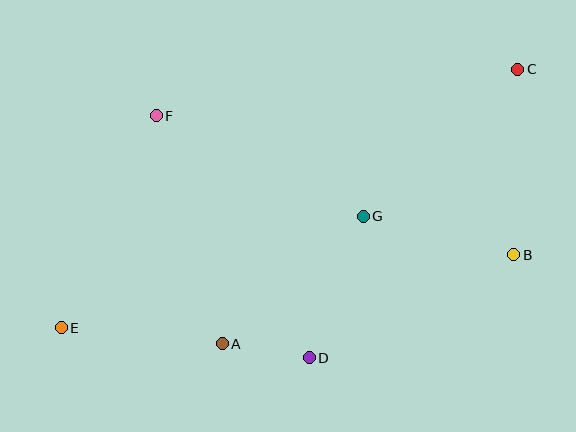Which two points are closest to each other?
Points A and D are closest to each other.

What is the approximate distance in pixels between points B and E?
The distance between B and E is approximately 458 pixels.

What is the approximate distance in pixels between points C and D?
The distance between C and D is approximately 356 pixels.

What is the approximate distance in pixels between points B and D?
The distance between B and D is approximately 229 pixels.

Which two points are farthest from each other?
Points C and E are farthest from each other.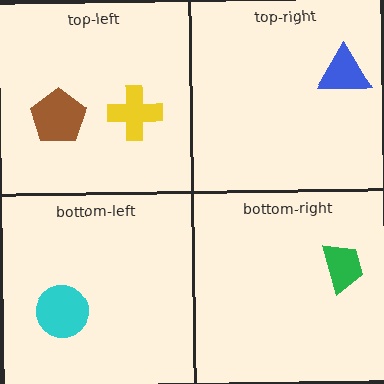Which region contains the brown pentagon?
The top-left region.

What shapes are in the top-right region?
The blue triangle.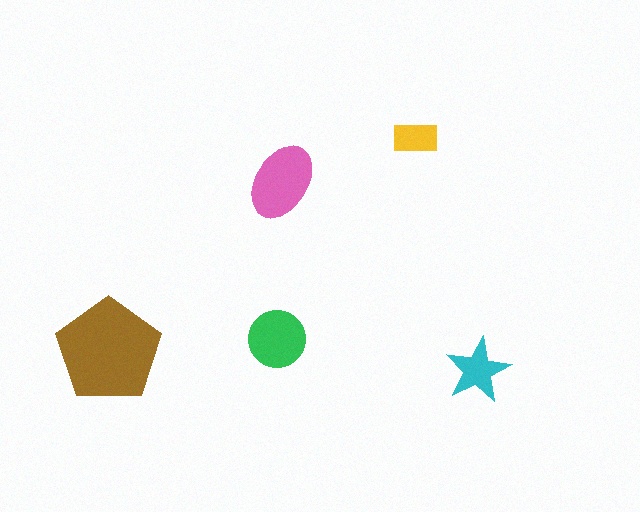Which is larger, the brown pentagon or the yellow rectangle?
The brown pentagon.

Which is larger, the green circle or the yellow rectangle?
The green circle.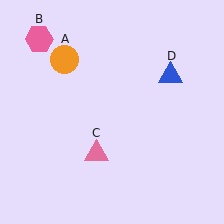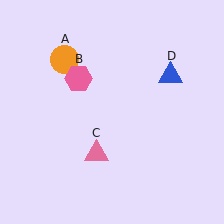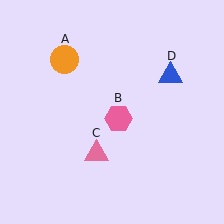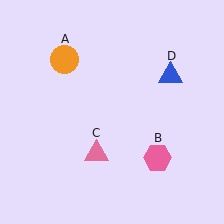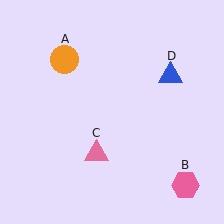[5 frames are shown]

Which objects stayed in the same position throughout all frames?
Orange circle (object A) and pink triangle (object C) and blue triangle (object D) remained stationary.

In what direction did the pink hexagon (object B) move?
The pink hexagon (object B) moved down and to the right.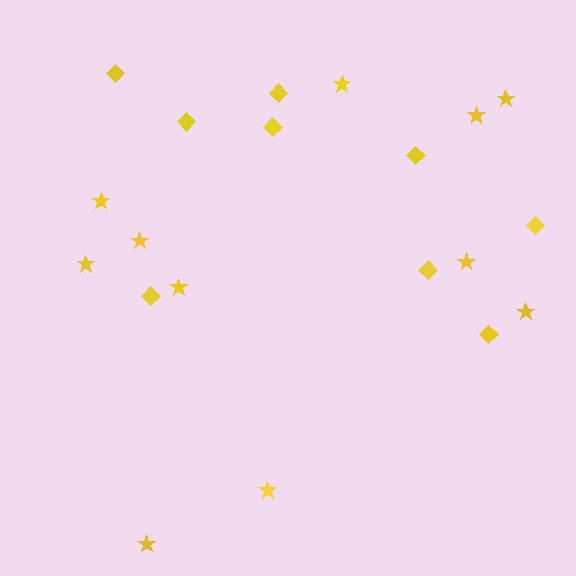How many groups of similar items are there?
There are 2 groups: one group of diamonds (9) and one group of stars (11).